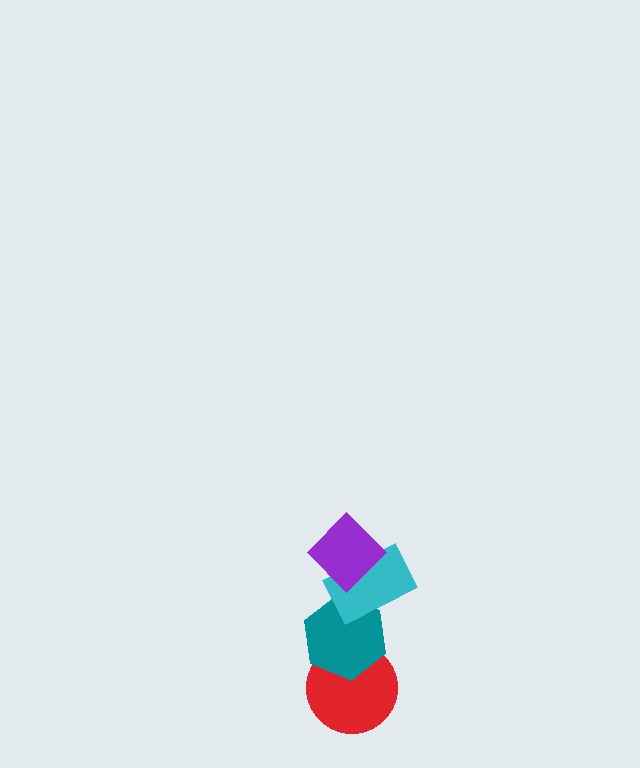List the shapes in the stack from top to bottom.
From top to bottom: the purple diamond, the cyan rectangle, the teal hexagon, the red circle.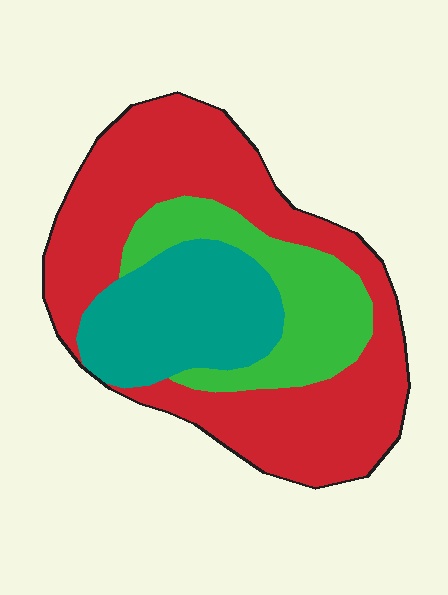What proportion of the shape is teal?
Teal takes up about one quarter (1/4) of the shape.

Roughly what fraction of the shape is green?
Green covers about 20% of the shape.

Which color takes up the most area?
Red, at roughly 55%.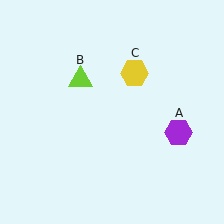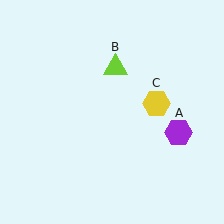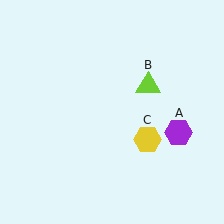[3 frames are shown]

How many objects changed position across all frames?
2 objects changed position: lime triangle (object B), yellow hexagon (object C).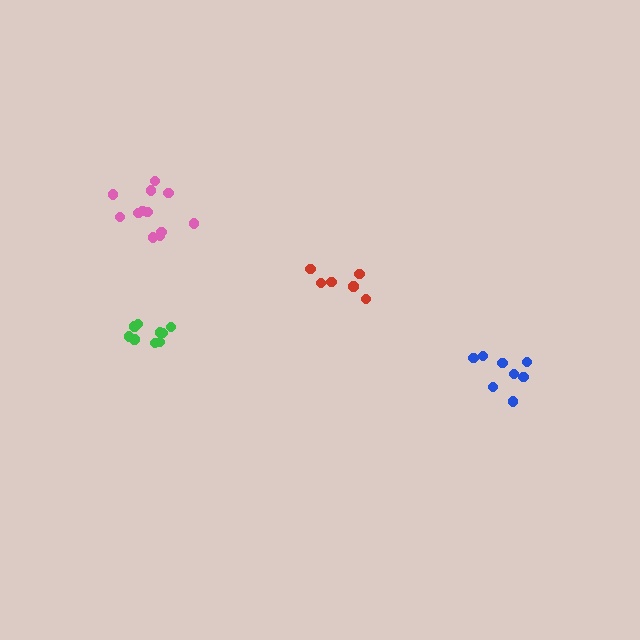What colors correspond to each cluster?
The clusters are colored: red, pink, blue, green.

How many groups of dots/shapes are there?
There are 4 groups.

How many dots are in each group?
Group 1: 6 dots, Group 2: 12 dots, Group 3: 8 dots, Group 4: 9 dots (35 total).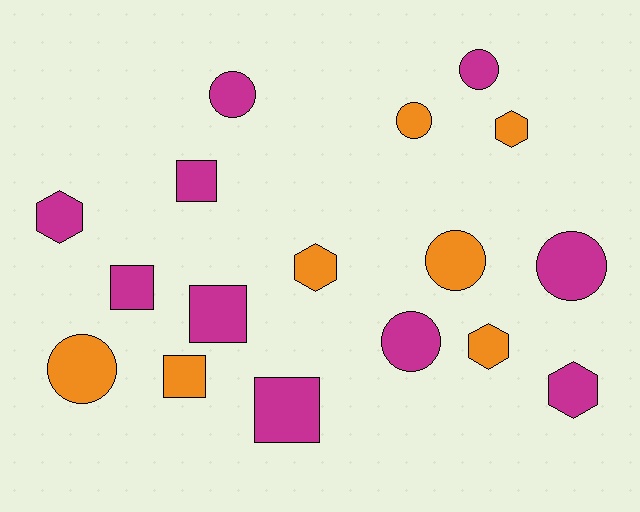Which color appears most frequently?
Magenta, with 10 objects.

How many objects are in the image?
There are 17 objects.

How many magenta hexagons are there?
There are 2 magenta hexagons.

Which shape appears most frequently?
Circle, with 7 objects.